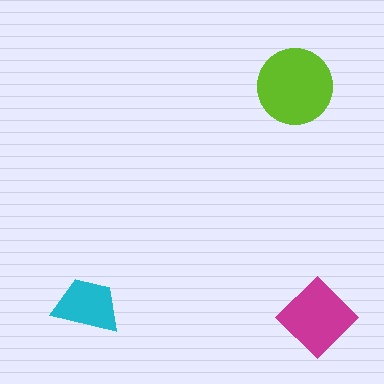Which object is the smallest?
The cyan trapezoid.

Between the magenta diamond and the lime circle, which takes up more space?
The lime circle.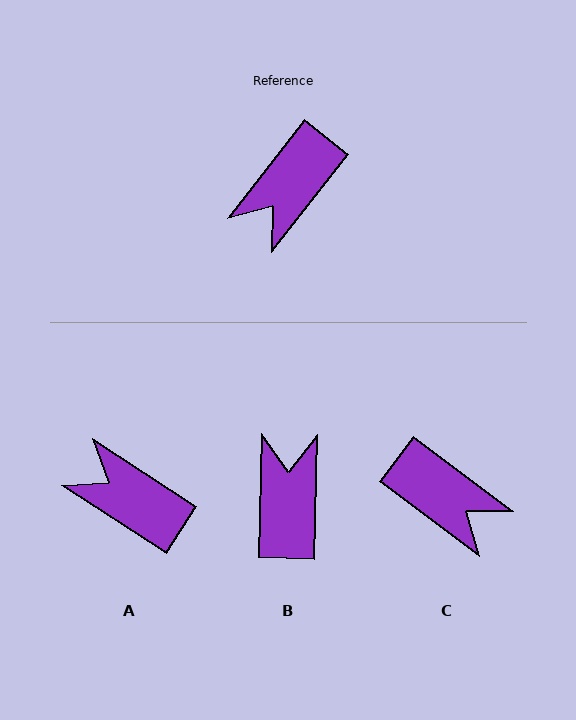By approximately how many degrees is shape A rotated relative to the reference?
Approximately 85 degrees clockwise.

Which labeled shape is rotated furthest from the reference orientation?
B, about 144 degrees away.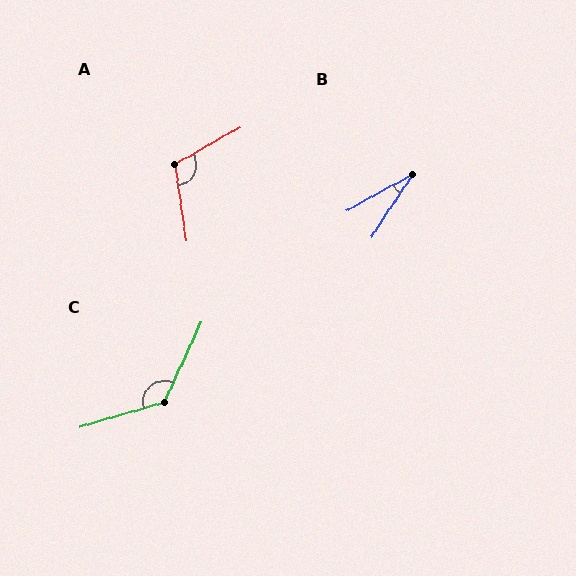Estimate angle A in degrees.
Approximately 112 degrees.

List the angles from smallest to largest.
B (28°), A (112°), C (131°).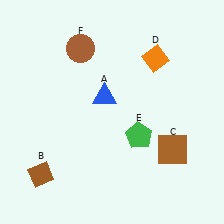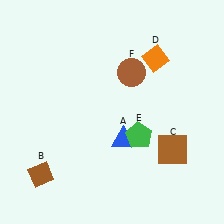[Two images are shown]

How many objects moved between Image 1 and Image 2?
2 objects moved between the two images.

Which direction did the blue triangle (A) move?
The blue triangle (A) moved down.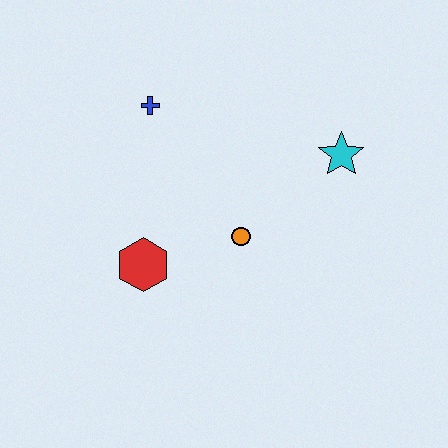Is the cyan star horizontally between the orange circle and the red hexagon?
No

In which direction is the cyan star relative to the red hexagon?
The cyan star is to the right of the red hexagon.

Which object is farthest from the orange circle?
The blue cross is farthest from the orange circle.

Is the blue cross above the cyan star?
Yes